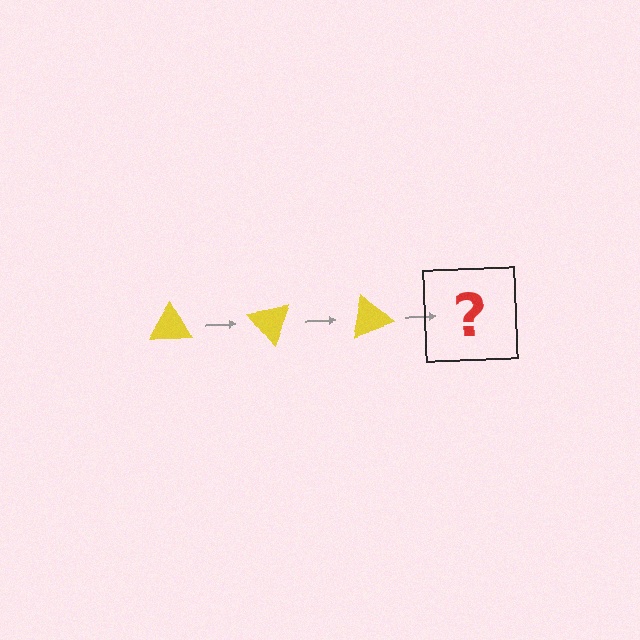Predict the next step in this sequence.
The next step is a yellow triangle rotated 150 degrees.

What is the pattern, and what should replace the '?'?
The pattern is that the triangle rotates 50 degrees each step. The '?' should be a yellow triangle rotated 150 degrees.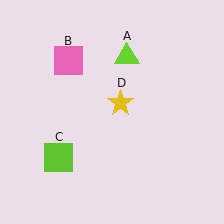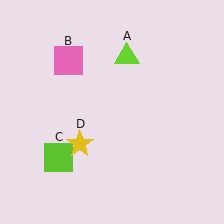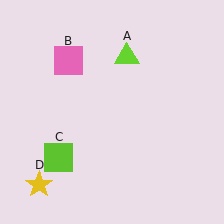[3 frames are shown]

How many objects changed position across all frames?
1 object changed position: yellow star (object D).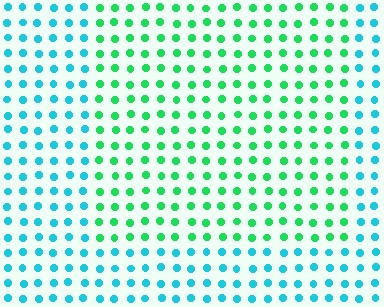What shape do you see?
I see a rectangle.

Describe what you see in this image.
The image is filled with small cyan elements in a uniform arrangement. A rectangle-shaped region is visible where the elements are tinted to a slightly different hue, forming a subtle color boundary.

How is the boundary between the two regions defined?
The boundary is defined purely by a slight shift in hue (about 47 degrees). Spacing, size, and orientation are identical on both sides.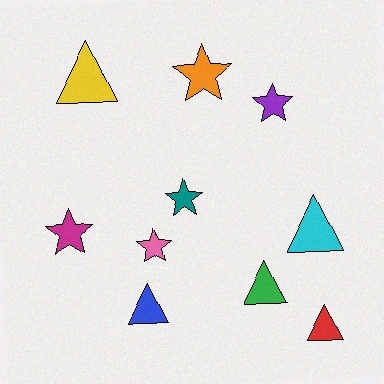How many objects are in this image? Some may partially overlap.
There are 10 objects.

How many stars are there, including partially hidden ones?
There are 5 stars.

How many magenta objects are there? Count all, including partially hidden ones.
There is 1 magenta object.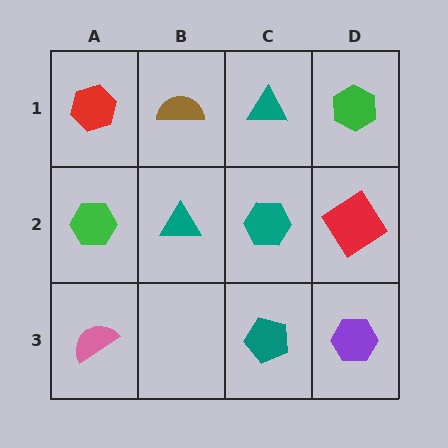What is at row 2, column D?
A red diamond.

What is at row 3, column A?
A pink semicircle.